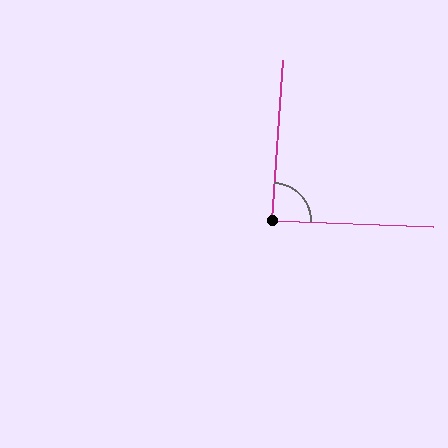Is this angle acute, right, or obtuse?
It is approximately a right angle.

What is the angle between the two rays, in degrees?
Approximately 88 degrees.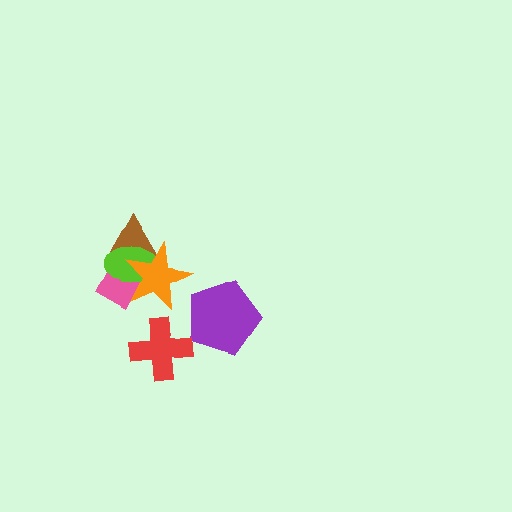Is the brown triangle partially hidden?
Yes, it is partially covered by another shape.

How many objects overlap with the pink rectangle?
3 objects overlap with the pink rectangle.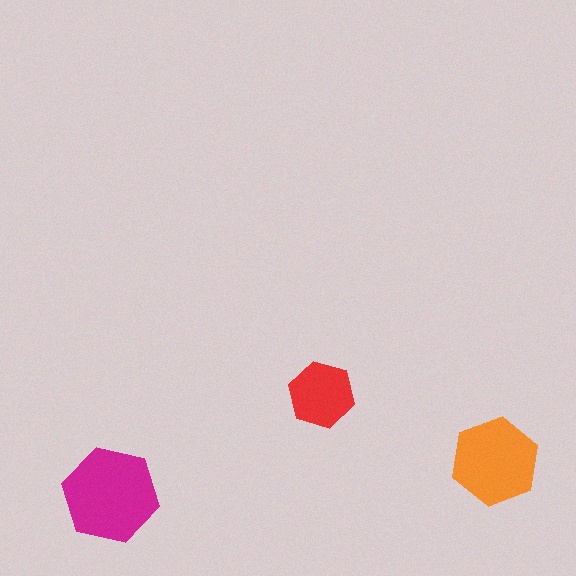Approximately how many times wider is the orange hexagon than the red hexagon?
About 1.5 times wider.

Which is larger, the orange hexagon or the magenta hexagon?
The magenta one.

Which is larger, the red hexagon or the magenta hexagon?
The magenta one.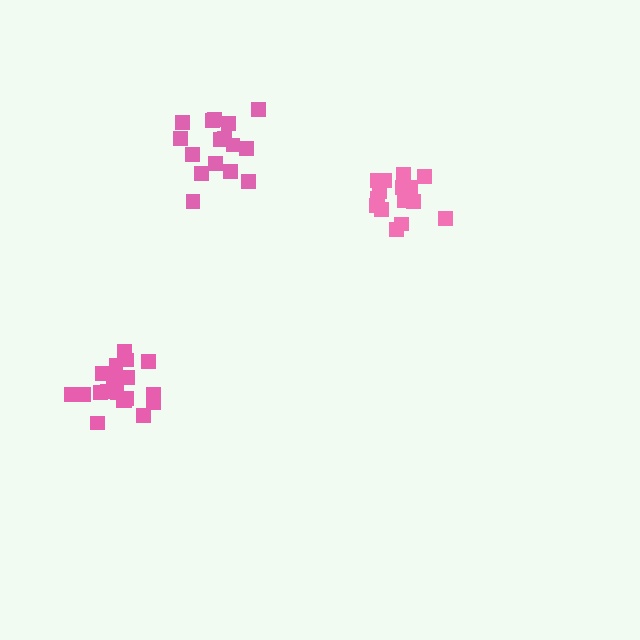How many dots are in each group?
Group 1: 15 dots, Group 2: 20 dots, Group 3: 16 dots (51 total).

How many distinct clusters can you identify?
There are 3 distinct clusters.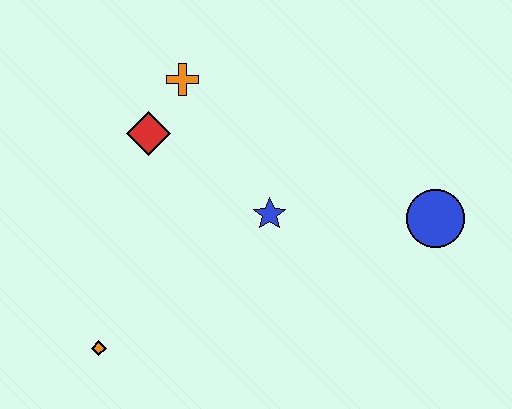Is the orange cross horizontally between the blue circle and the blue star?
No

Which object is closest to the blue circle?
The blue star is closest to the blue circle.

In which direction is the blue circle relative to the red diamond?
The blue circle is to the right of the red diamond.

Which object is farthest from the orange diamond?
The blue circle is farthest from the orange diamond.